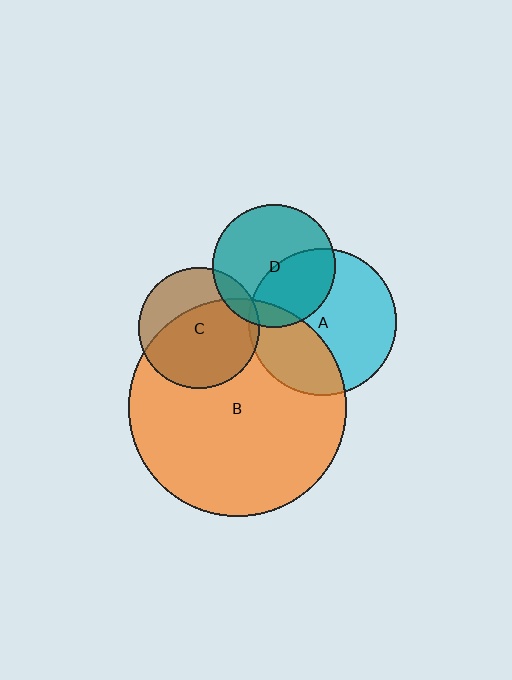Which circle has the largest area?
Circle B (orange).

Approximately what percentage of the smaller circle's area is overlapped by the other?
Approximately 35%.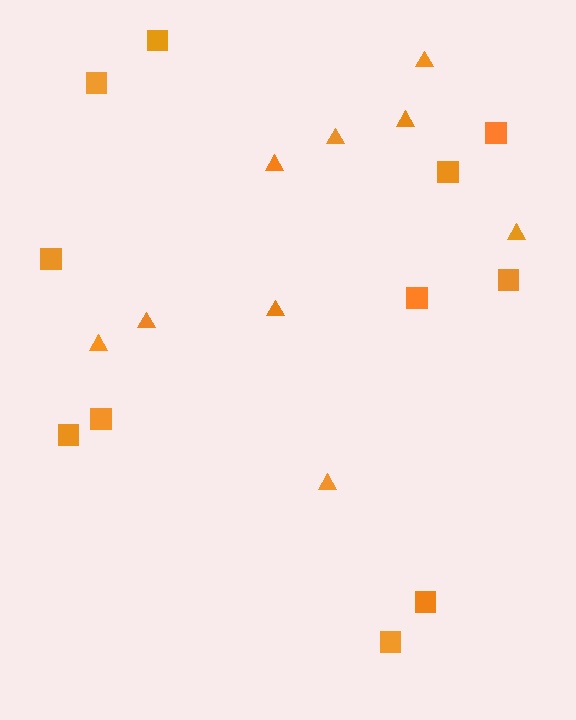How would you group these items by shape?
There are 2 groups: one group of triangles (9) and one group of squares (11).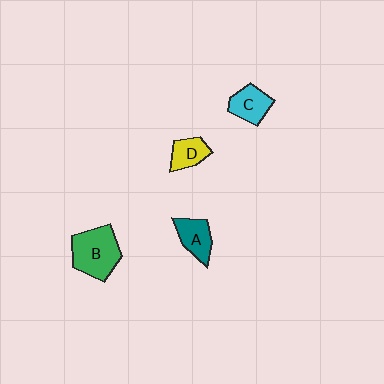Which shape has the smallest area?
Shape D (yellow).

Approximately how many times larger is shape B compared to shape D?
Approximately 2.0 times.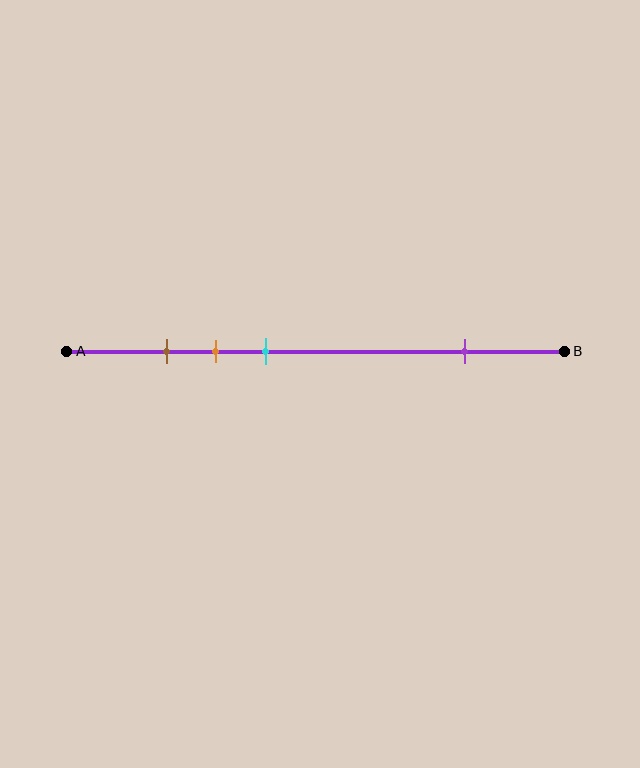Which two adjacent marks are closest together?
The brown and orange marks are the closest adjacent pair.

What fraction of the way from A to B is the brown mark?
The brown mark is approximately 20% (0.2) of the way from A to B.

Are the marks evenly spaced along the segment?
No, the marks are not evenly spaced.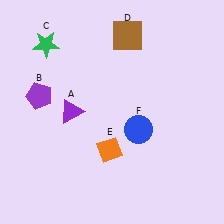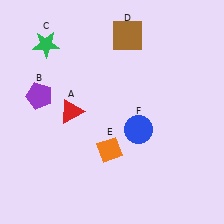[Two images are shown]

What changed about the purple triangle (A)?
In Image 1, A is purple. In Image 2, it changed to red.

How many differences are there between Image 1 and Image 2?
There is 1 difference between the two images.